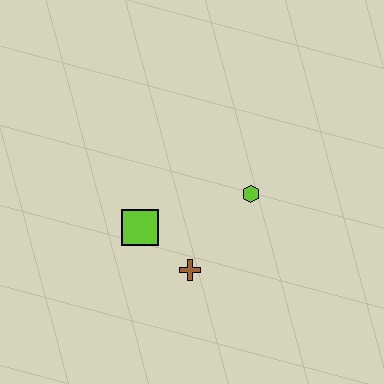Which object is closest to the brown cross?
The lime square is closest to the brown cross.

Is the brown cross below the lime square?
Yes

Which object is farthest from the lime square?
The lime hexagon is farthest from the lime square.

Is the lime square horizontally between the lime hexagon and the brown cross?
No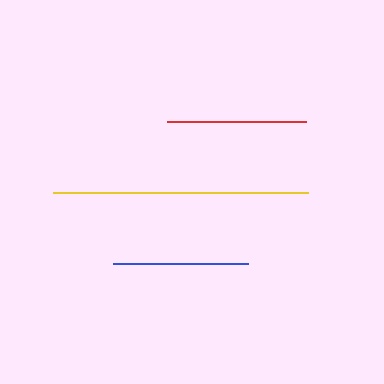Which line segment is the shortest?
The blue line is the shortest at approximately 135 pixels.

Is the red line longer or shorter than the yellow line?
The yellow line is longer than the red line.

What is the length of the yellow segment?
The yellow segment is approximately 255 pixels long.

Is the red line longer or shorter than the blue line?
The red line is longer than the blue line.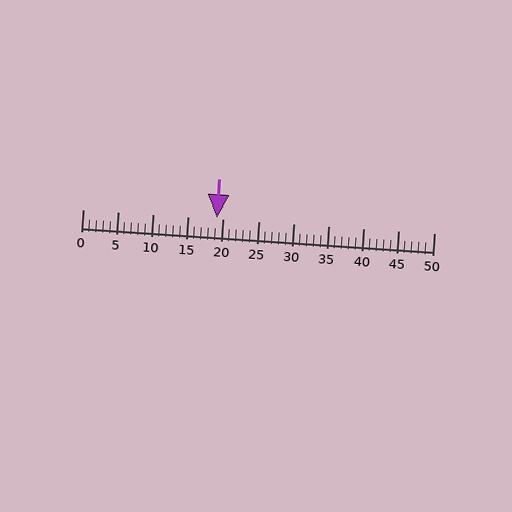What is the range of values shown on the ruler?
The ruler shows values from 0 to 50.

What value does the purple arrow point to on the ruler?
The purple arrow points to approximately 19.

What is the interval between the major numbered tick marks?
The major tick marks are spaced 5 units apart.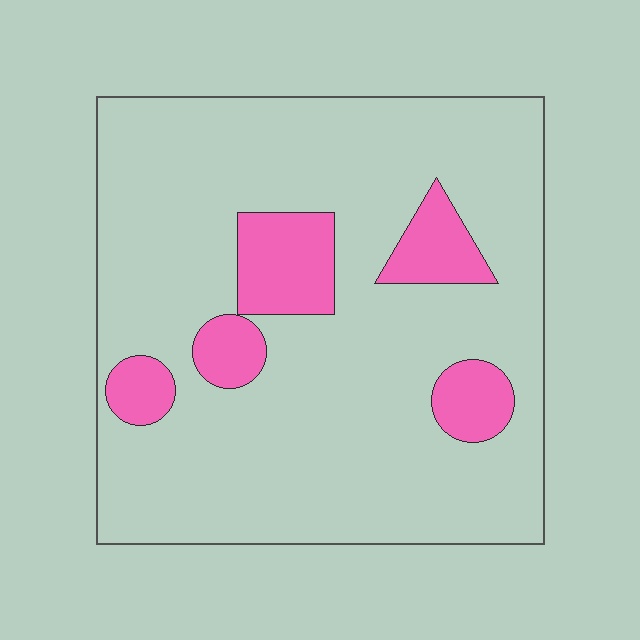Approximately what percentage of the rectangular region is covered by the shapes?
Approximately 15%.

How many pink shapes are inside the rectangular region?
5.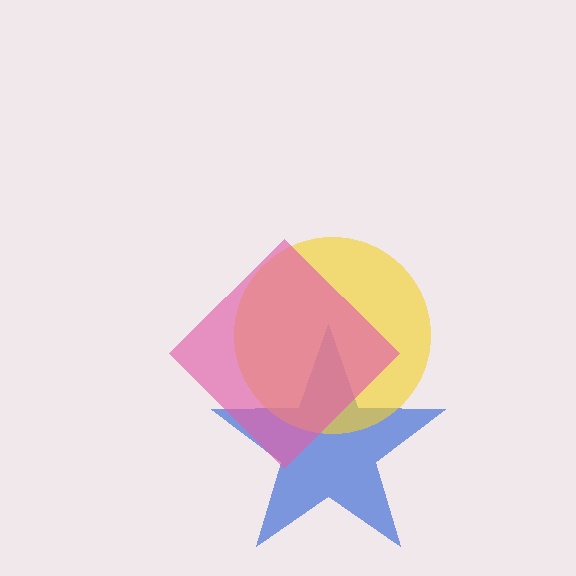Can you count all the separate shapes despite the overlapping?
Yes, there are 3 separate shapes.